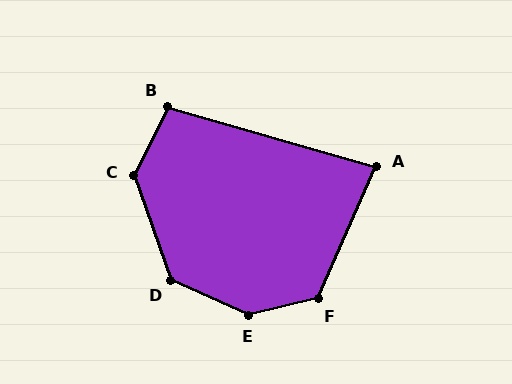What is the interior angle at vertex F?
Approximately 127 degrees (obtuse).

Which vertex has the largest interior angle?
E, at approximately 143 degrees.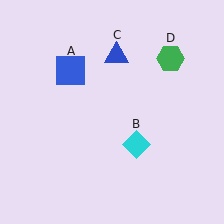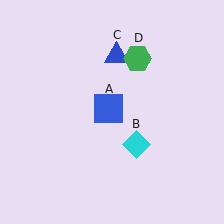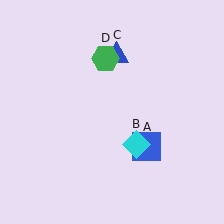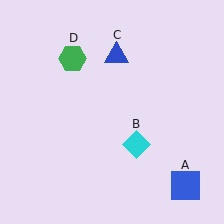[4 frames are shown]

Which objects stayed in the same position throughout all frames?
Cyan diamond (object B) and blue triangle (object C) remained stationary.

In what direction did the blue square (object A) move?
The blue square (object A) moved down and to the right.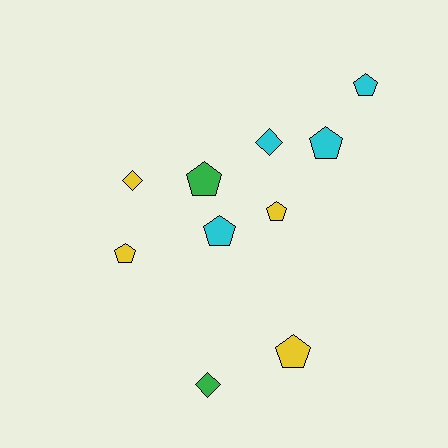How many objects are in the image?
There are 10 objects.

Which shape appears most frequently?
Pentagon, with 7 objects.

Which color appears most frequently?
Cyan, with 4 objects.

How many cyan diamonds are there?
There is 1 cyan diamond.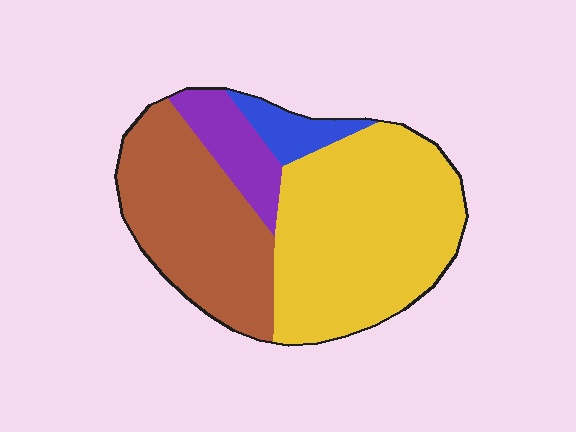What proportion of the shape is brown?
Brown takes up about one third (1/3) of the shape.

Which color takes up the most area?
Yellow, at roughly 50%.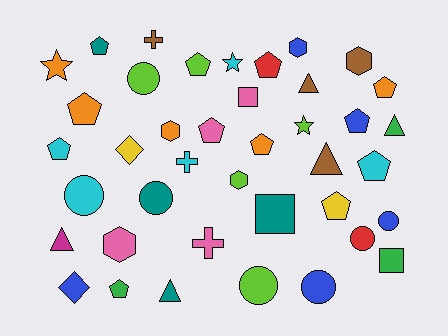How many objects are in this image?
There are 40 objects.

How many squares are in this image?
There are 3 squares.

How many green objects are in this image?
There are 3 green objects.